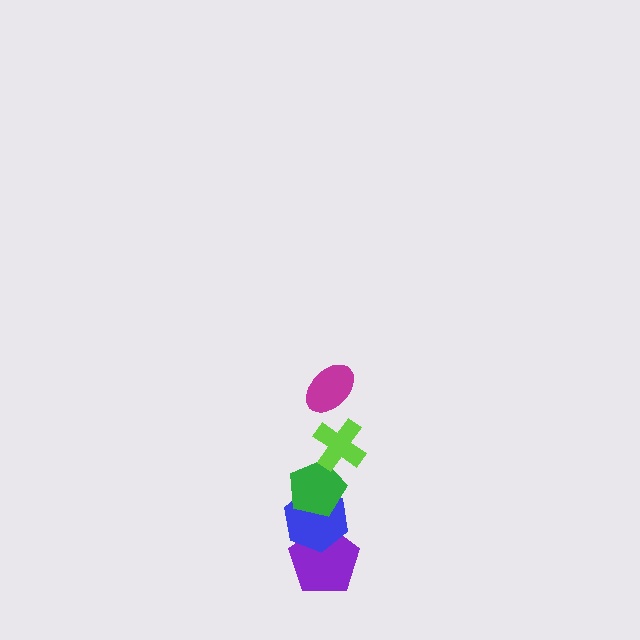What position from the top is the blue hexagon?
The blue hexagon is 4th from the top.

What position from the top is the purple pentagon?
The purple pentagon is 5th from the top.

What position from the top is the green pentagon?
The green pentagon is 3rd from the top.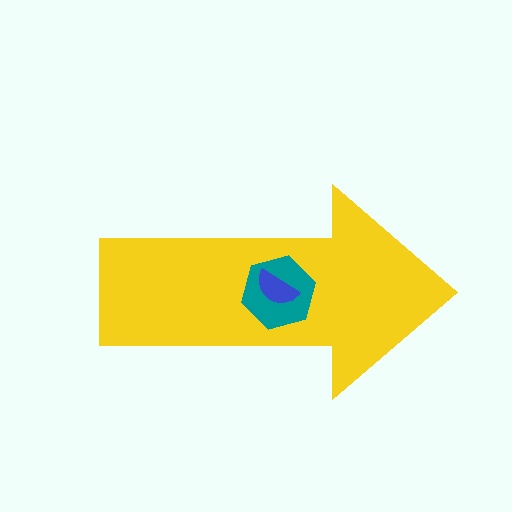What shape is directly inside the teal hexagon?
The blue semicircle.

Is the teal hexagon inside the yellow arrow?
Yes.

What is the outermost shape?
The yellow arrow.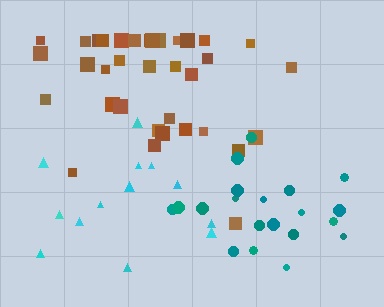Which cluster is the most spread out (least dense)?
Cyan.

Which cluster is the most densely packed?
Brown.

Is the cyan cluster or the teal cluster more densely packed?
Teal.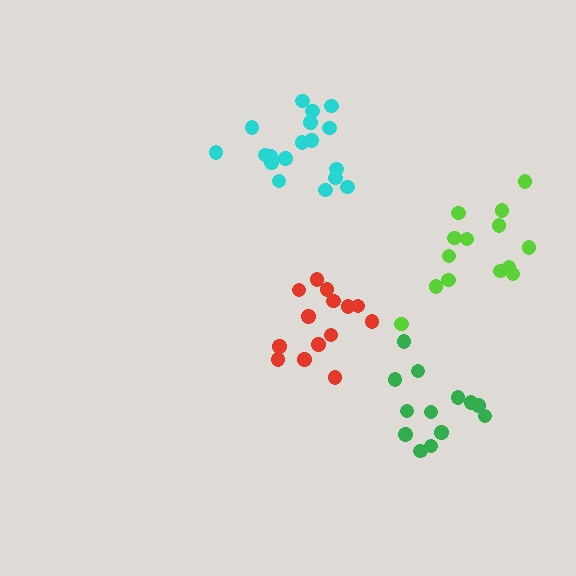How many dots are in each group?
Group 1: 18 dots, Group 2: 14 dots, Group 3: 13 dots, Group 4: 14 dots (59 total).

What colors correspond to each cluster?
The clusters are colored: cyan, lime, green, red.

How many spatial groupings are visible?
There are 4 spatial groupings.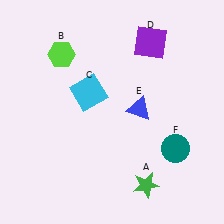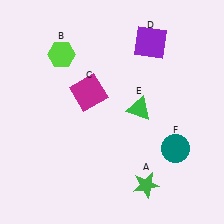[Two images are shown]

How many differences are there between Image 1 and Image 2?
There are 2 differences between the two images.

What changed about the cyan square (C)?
In Image 1, C is cyan. In Image 2, it changed to magenta.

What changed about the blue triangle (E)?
In Image 1, E is blue. In Image 2, it changed to green.